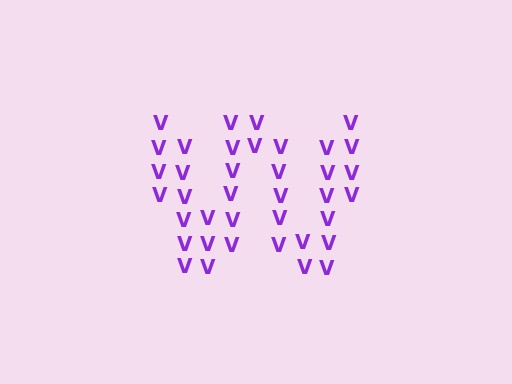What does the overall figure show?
The overall figure shows the letter W.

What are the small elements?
The small elements are letter V's.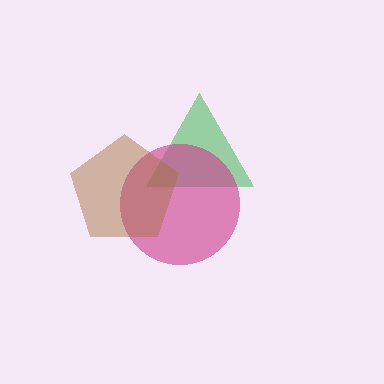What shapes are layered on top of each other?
The layered shapes are: a green triangle, a magenta circle, a brown pentagon.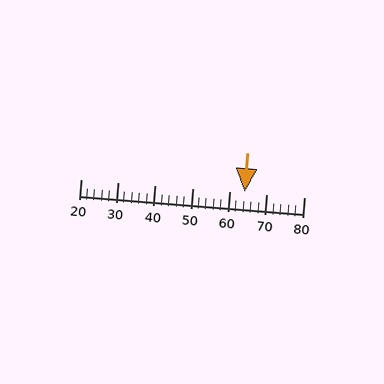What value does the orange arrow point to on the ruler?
The orange arrow points to approximately 64.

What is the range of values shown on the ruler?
The ruler shows values from 20 to 80.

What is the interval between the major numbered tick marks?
The major tick marks are spaced 10 units apart.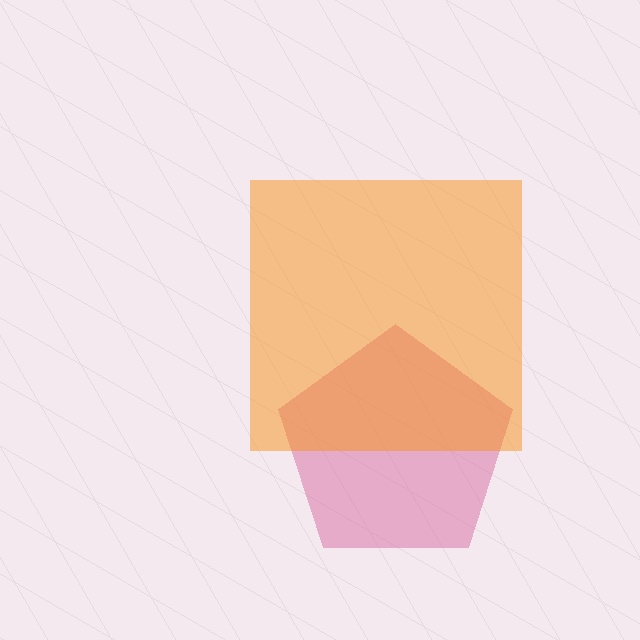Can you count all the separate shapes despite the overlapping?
Yes, there are 2 separate shapes.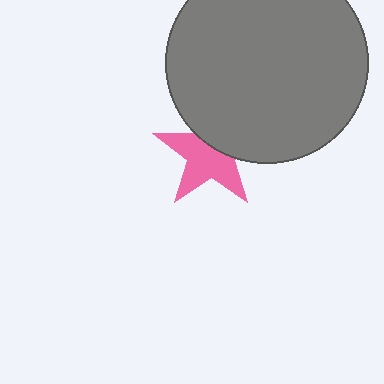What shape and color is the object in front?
The object in front is a gray circle.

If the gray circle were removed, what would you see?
You would see the complete pink star.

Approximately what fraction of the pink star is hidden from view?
Roughly 38% of the pink star is hidden behind the gray circle.